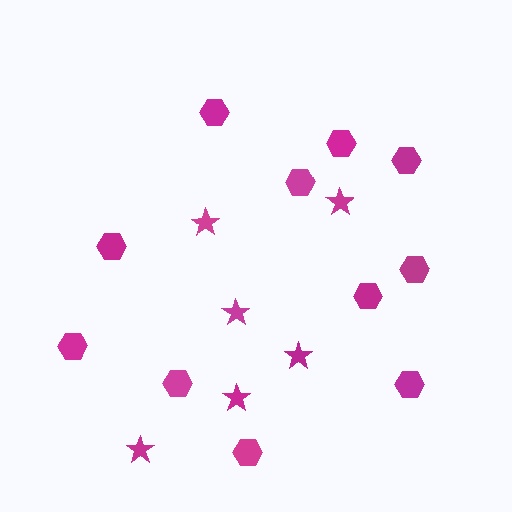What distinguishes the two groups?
There are 2 groups: one group of hexagons (11) and one group of stars (6).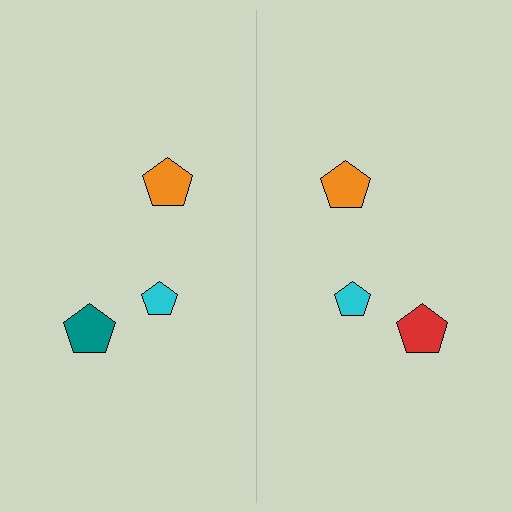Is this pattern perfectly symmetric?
No, the pattern is not perfectly symmetric. The red pentagon on the right side breaks the symmetry — its mirror counterpart is teal.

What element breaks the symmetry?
The red pentagon on the right side breaks the symmetry — its mirror counterpart is teal.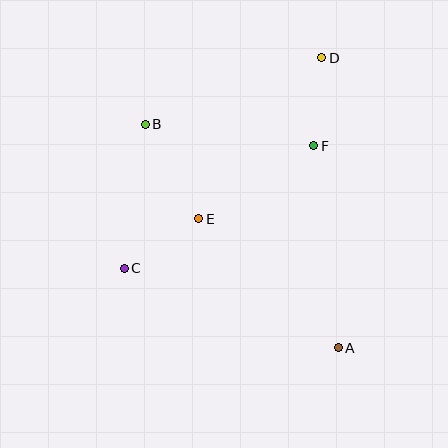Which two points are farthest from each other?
Points A and B are farthest from each other.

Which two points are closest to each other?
Points D and F are closest to each other.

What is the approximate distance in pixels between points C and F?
The distance between C and F is approximately 226 pixels.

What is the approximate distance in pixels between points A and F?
The distance between A and F is approximately 203 pixels.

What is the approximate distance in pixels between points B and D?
The distance between B and D is approximately 188 pixels.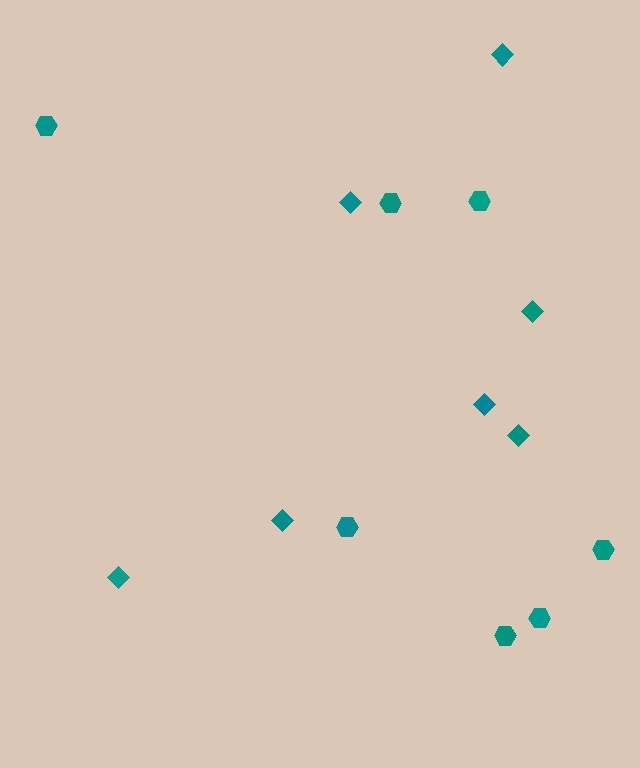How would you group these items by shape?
There are 2 groups: one group of diamonds (7) and one group of hexagons (7).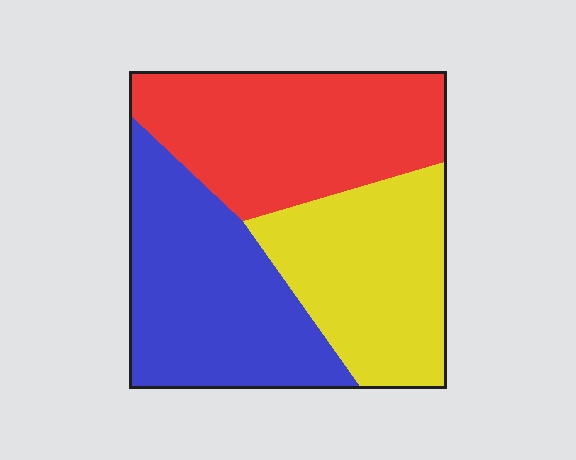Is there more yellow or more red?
Red.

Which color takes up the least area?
Yellow, at roughly 30%.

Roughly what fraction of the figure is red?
Red takes up between a quarter and a half of the figure.